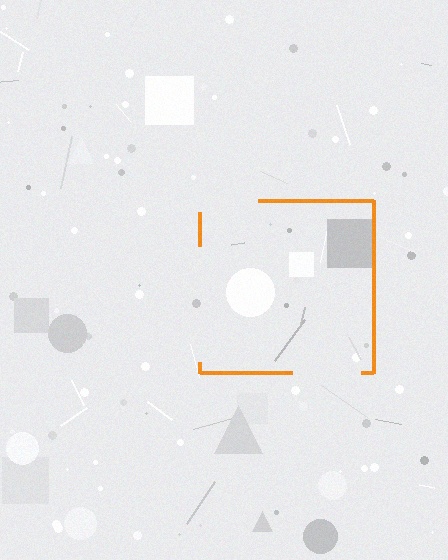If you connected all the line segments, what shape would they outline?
They would outline a square.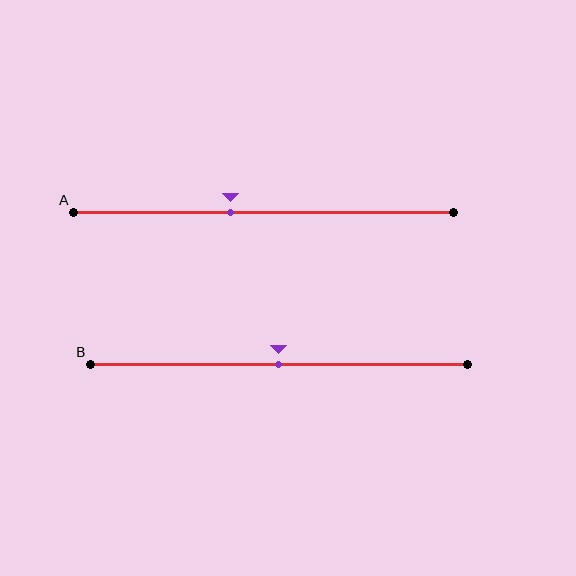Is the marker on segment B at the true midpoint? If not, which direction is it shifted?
Yes, the marker on segment B is at the true midpoint.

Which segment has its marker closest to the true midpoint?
Segment B has its marker closest to the true midpoint.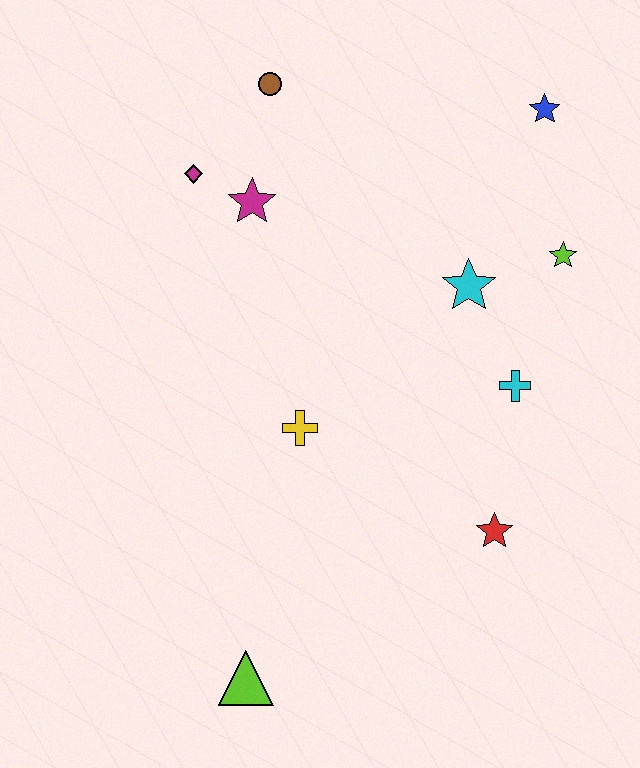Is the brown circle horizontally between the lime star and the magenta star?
Yes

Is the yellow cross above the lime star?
No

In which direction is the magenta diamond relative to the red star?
The magenta diamond is above the red star.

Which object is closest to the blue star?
The lime star is closest to the blue star.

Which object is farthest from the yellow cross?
The blue star is farthest from the yellow cross.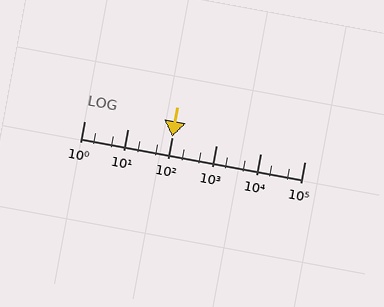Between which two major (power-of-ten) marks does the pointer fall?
The pointer is between 10 and 100.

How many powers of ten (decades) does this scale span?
The scale spans 5 decades, from 1 to 100000.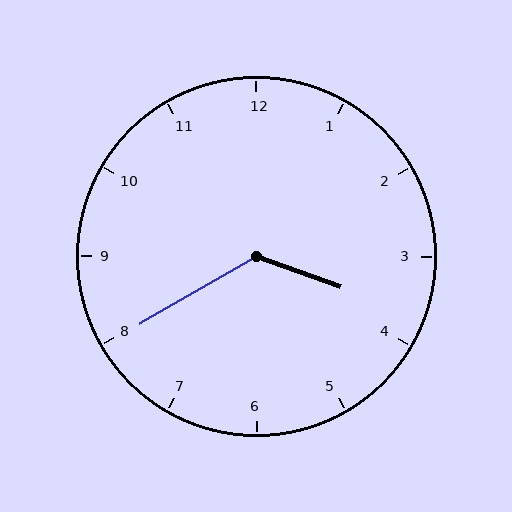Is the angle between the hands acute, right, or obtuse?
It is obtuse.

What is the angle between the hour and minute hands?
Approximately 130 degrees.